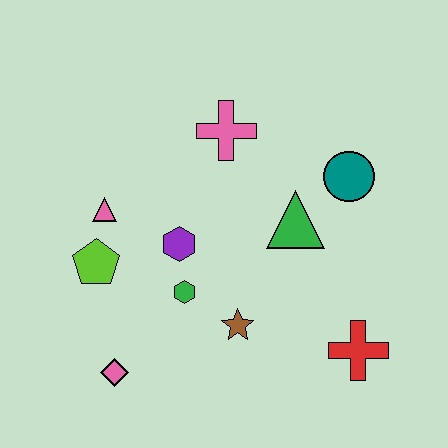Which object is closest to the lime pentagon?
The pink triangle is closest to the lime pentagon.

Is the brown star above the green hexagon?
No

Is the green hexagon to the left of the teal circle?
Yes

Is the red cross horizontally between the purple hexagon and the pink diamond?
No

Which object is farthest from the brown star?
The pink cross is farthest from the brown star.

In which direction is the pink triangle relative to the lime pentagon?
The pink triangle is above the lime pentagon.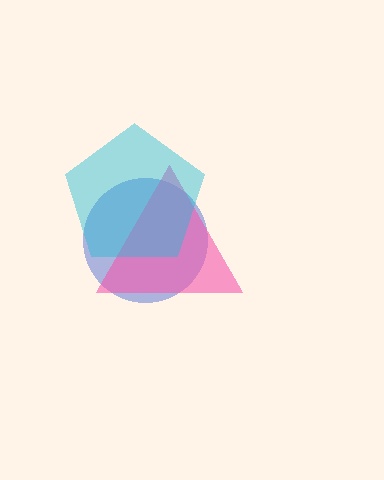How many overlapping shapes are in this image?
There are 3 overlapping shapes in the image.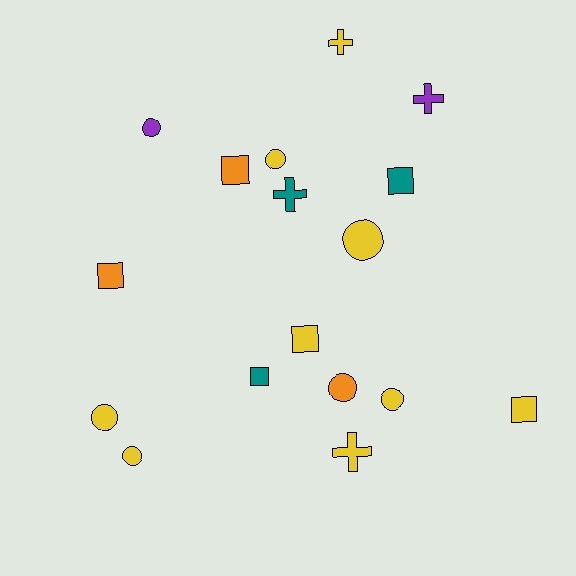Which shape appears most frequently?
Circle, with 7 objects.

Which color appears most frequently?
Yellow, with 9 objects.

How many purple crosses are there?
There is 1 purple cross.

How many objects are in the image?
There are 17 objects.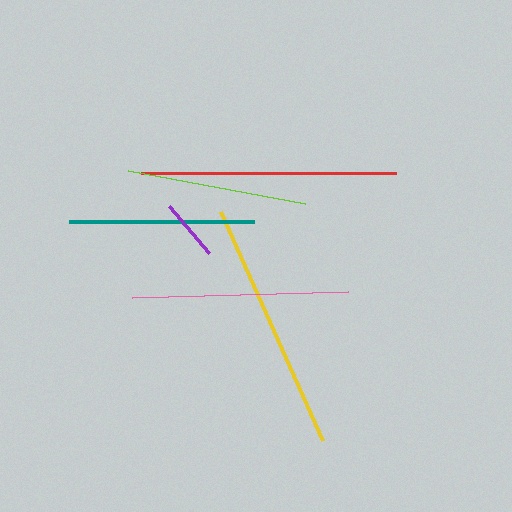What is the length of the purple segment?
The purple segment is approximately 61 pixels long.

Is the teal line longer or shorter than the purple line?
The teal line is longer than the purple line.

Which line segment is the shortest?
The purple line is the shortest at approximately 61 pixels.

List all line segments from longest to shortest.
From longest to shortest: red, yellow, pink, teal, lime, purple.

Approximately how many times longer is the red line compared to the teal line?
The red line is approximately 1.4 times the length of the teal line.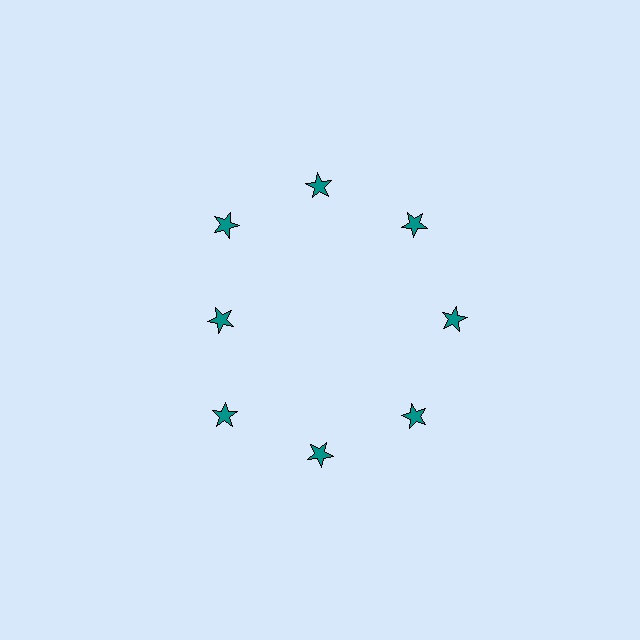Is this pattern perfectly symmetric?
No. The 8 teal stars are arranged in a ring, but one element near the 9 o'clock position is pulled inward toward the center, breaking the 8-fold rotational symmetry.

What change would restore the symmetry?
The symmetry would be restored by moving it outward, back onto the ring so that all 8 stars sit at equal angles and equal distance from the center.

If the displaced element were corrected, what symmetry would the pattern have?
It would have 8-fold rotational symmetry — the pattern would map onto itself every 45 degrees.